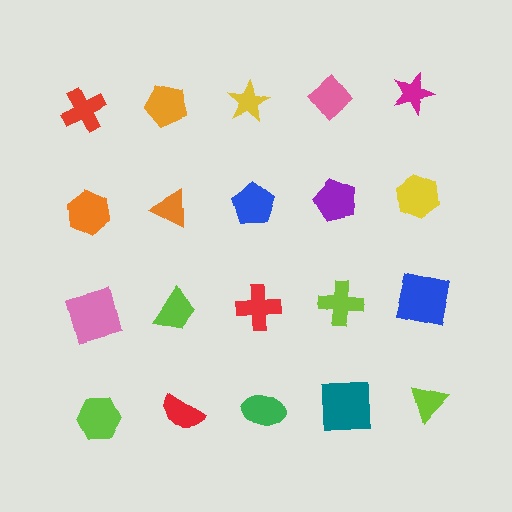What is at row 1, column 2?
An orange pentagon.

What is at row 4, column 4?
A teal square.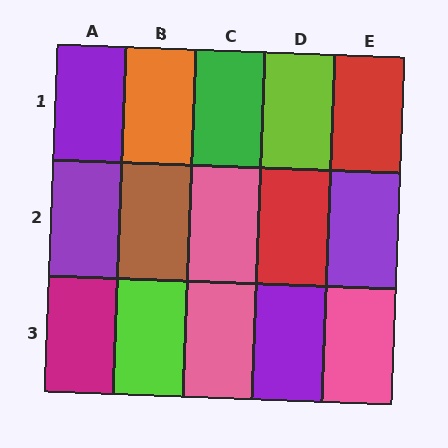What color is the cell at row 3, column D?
Purple.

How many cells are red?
2 cells are red.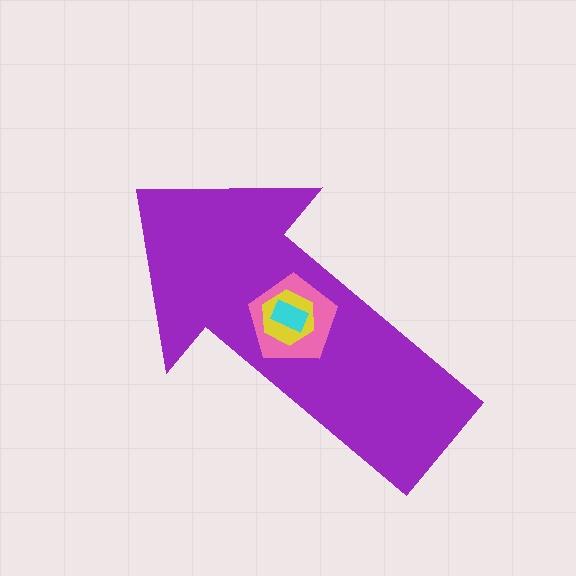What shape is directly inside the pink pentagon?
The yellow hexagon.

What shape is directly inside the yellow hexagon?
The cyan rectangle.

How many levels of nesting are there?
4.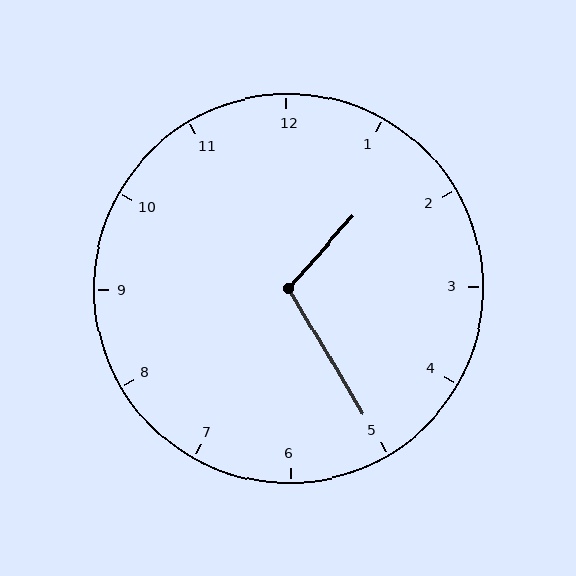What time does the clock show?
1:25.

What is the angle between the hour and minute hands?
Approximately 108 degrees.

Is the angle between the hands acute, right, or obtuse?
It is obtuse.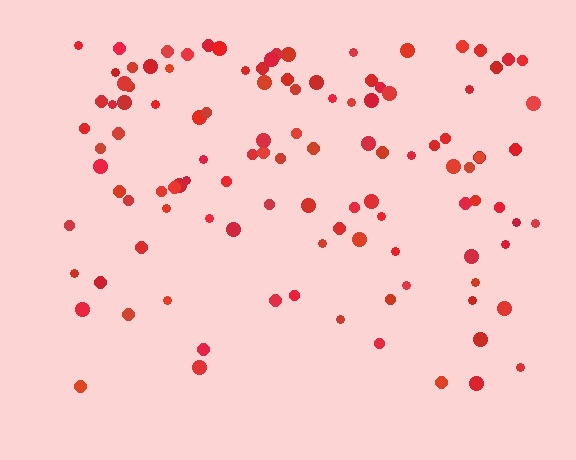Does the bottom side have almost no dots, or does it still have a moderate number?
Still a moderate number, just noticeably fewer than the top.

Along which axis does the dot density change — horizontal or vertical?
Vertical.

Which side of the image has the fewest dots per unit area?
The bottom.